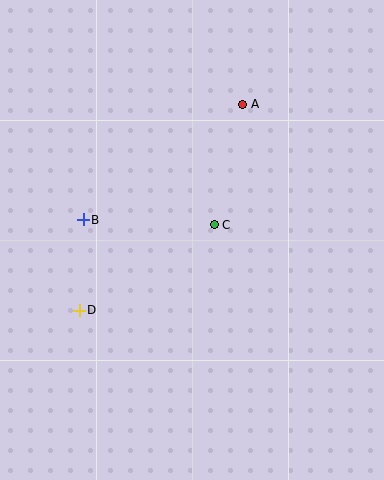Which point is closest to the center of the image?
Point C at (214, 225) is closest to the center.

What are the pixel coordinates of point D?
Point D is at (79, 310).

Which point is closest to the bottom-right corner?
Point C is closest to the bottom-right corner.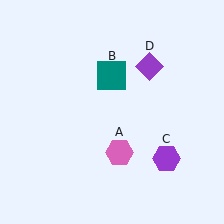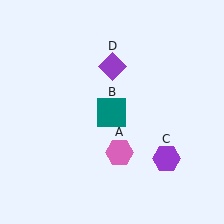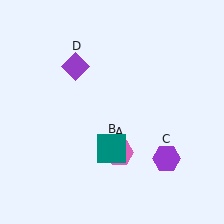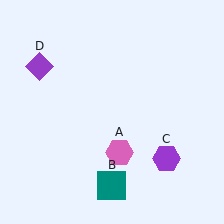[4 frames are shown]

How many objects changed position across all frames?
2 objects changed position: teal square (object B), purple diamond (object D).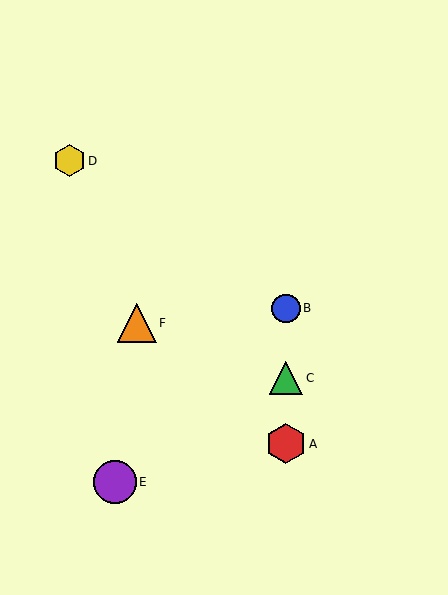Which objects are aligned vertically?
Objects A, B, C are aligned vertically.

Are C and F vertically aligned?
No, C is at x≈286 and F is at x≈137.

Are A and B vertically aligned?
Yes, both are at x≈286.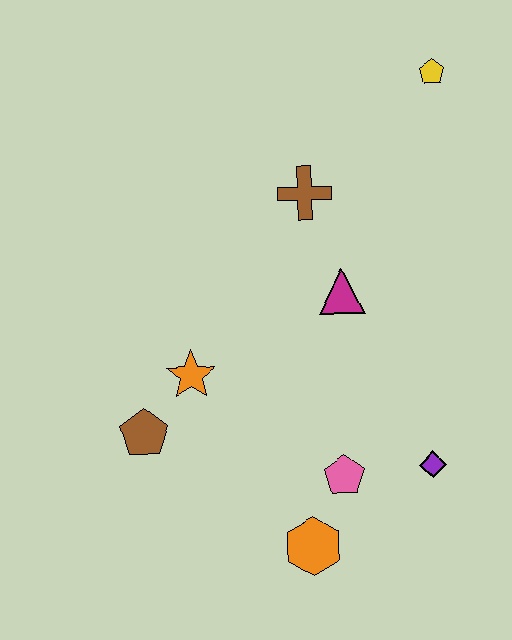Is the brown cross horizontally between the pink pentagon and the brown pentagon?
Yes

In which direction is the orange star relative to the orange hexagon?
The orange star is above the orange hexagon.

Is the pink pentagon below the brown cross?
Yes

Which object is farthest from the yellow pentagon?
The orange hexagon is farthest from the yellow pentagon.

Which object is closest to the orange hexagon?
The pink pentagon is closest to the orange hexagon.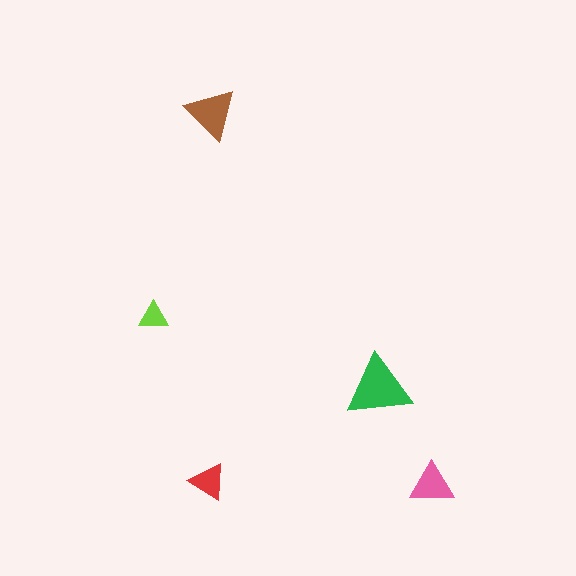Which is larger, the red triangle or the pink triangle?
The pink one.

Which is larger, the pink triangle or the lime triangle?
The pink one.